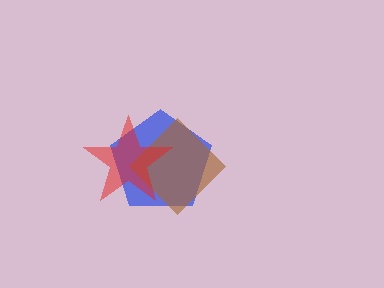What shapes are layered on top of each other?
The layered shapes are: a blue pentagon, a brown diamond, a red star.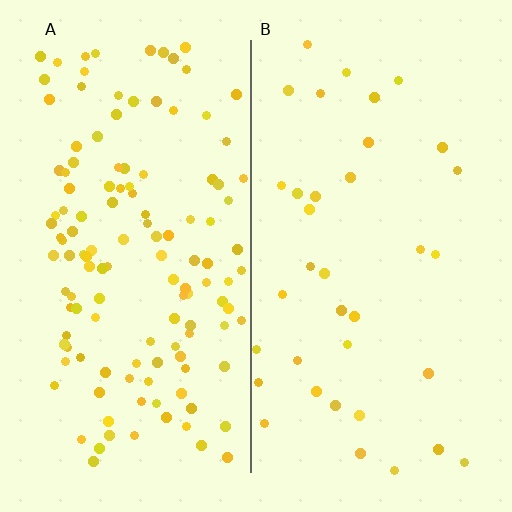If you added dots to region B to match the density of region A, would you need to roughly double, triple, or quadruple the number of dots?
Approximately quadruple.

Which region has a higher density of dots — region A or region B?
A (the left).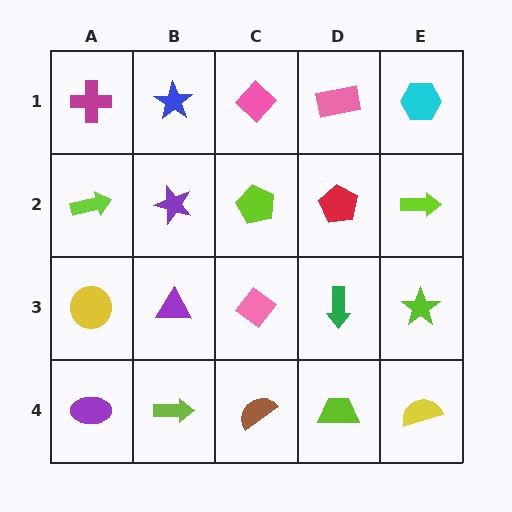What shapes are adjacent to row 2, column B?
A blue star (row 1, column B), a purple triangle (row 3, column B), a lime arrow (row 2, column A), a lime pentagon (row 2, column C).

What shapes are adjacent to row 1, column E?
A lime arrow (row 2, column E), a pink rectangle (row 1, column D).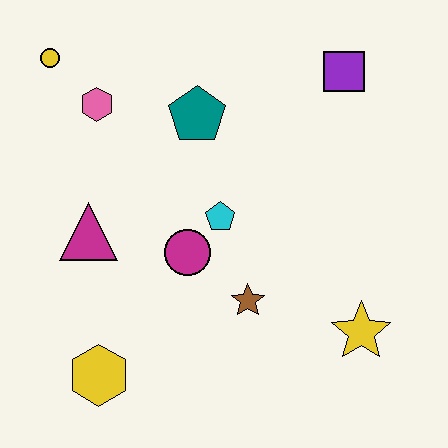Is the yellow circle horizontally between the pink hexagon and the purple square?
No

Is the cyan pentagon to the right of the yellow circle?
Yes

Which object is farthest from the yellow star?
The yellow circle is farthest from the yellow star.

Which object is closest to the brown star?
The magenta circle is closest to the brown star.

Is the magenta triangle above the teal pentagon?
No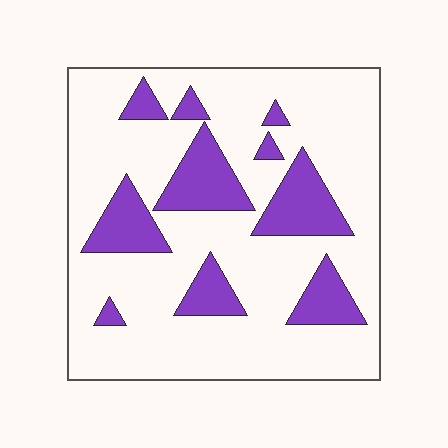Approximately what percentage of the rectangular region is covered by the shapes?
Approximately 20%.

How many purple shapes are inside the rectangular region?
10.